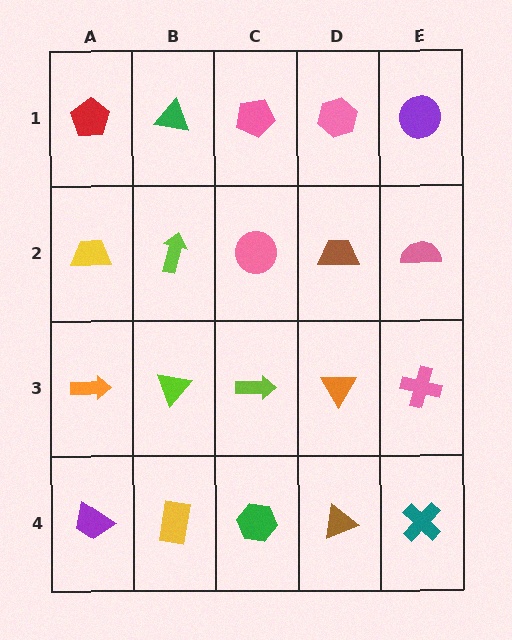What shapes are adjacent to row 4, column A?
An orange arrow (row 3, column A), a yellow rectangle (row 4, column B).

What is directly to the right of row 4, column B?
A green hexagon.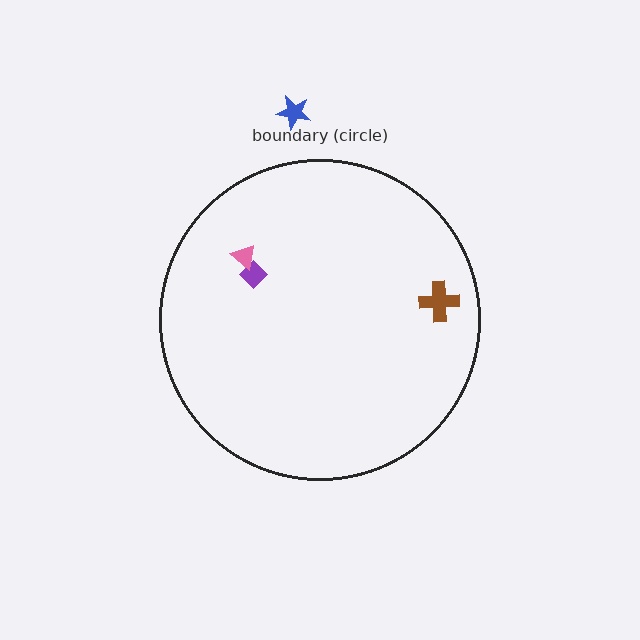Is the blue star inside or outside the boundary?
Outside.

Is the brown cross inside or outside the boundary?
Inside.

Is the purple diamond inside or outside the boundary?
Inside.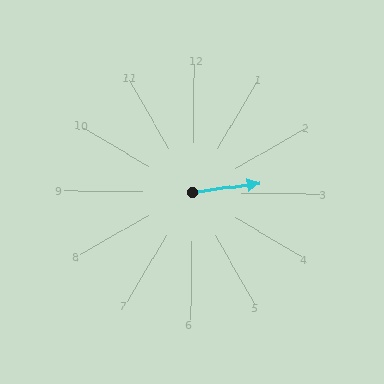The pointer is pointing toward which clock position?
Roughly 3 o'clock.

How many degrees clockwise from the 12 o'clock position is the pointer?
Approximately 82 degrees.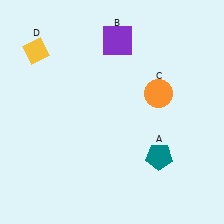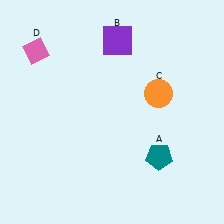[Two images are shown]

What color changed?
The diamond (D) changed from yellow in Image 1 to pink in Image 2.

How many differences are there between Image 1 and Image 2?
There is 1 difference between the two images.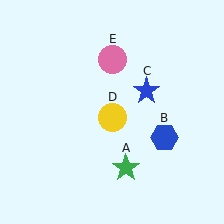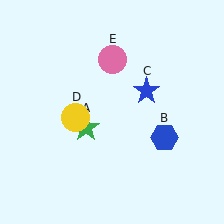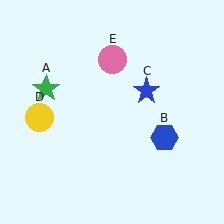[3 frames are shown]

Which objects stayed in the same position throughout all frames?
Blue hexagon (object B) and blue star (object C) and pink circle (object E) remained stationary.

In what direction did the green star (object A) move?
The green star (object A) moved up and to the left.